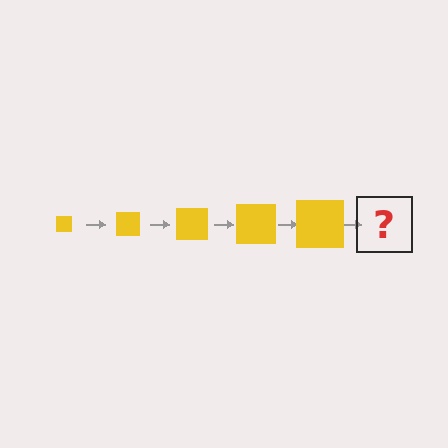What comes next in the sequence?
The next element should be a yellow square, larger than the previous one.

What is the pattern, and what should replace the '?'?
The pattern is that the square gets progressively larger each step. The '?' should be a yellow square, larger than the previous one.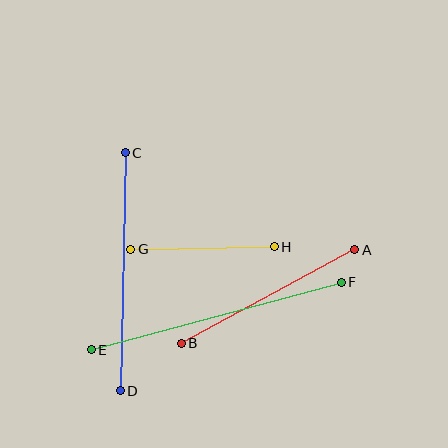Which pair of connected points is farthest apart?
Points E and F are farthest apart.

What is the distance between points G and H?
The distance is approximately 143 pixels.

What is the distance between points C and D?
The distance is approximately 238 pixels.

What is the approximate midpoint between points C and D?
The midpoint is at approximately (123, 272) pixels.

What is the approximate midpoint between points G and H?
The midpoint is at approximately (202, 248) pixels.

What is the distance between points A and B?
The distance is approximately 197 pixels.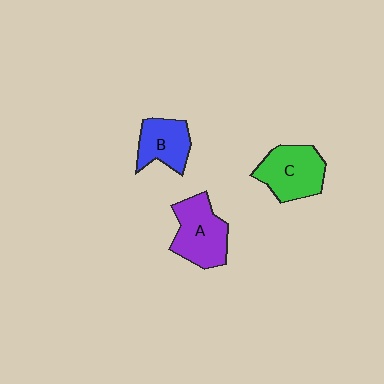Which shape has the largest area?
Shape A (purple).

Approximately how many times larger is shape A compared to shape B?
Approximately 1.3 times.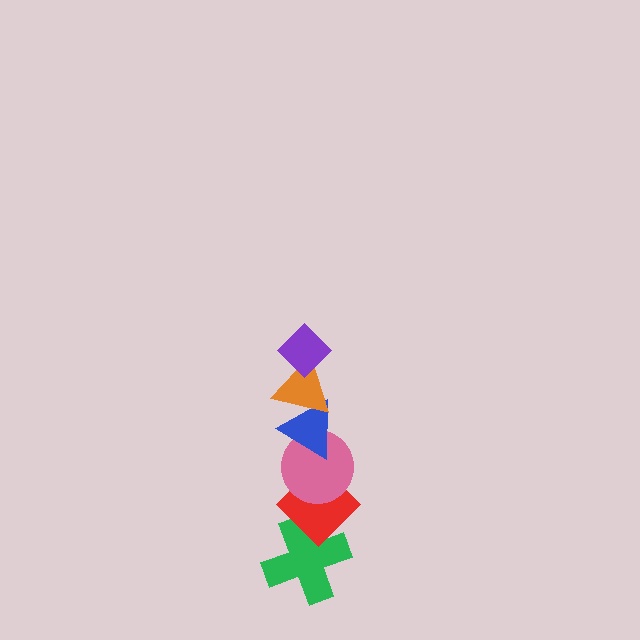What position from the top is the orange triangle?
The orange triangle is 2nd from the top.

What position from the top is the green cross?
The green cross is 6th from the top.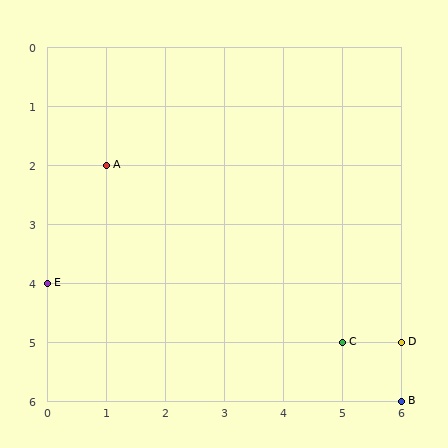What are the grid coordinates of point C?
Point C is at grid coordinates (5, 5).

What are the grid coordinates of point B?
Point B is at grid coordinates (6, 6).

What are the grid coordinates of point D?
Point D is at grid coordinates (6, 5).